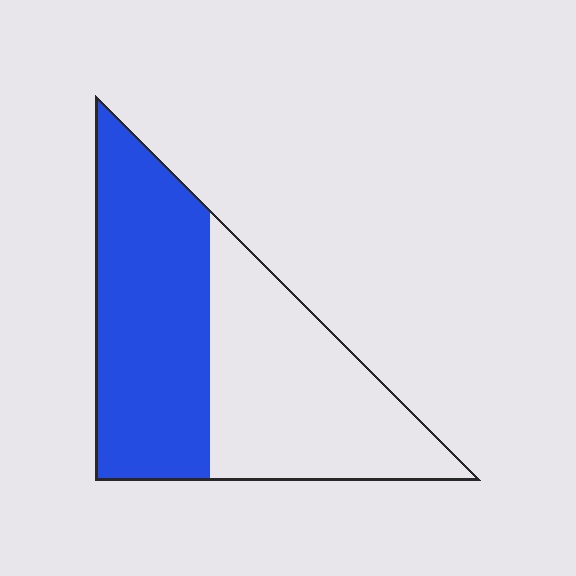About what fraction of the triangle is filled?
About one half (1/2).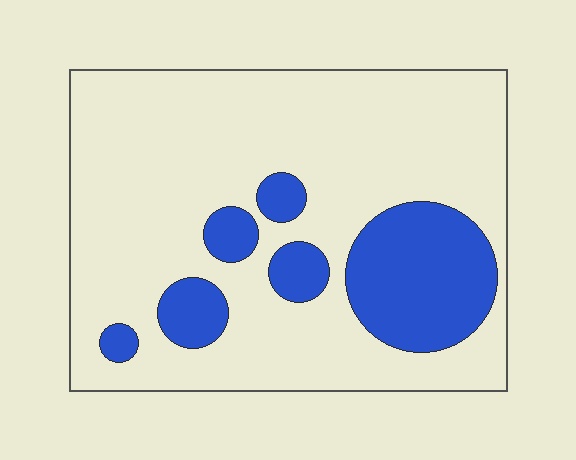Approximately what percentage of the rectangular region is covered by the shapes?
Approximately 20%.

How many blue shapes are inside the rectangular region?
6.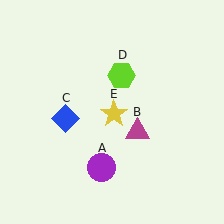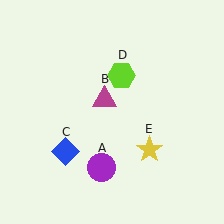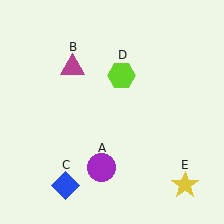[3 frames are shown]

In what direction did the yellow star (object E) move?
The yellow star (object E) moved down and to the right.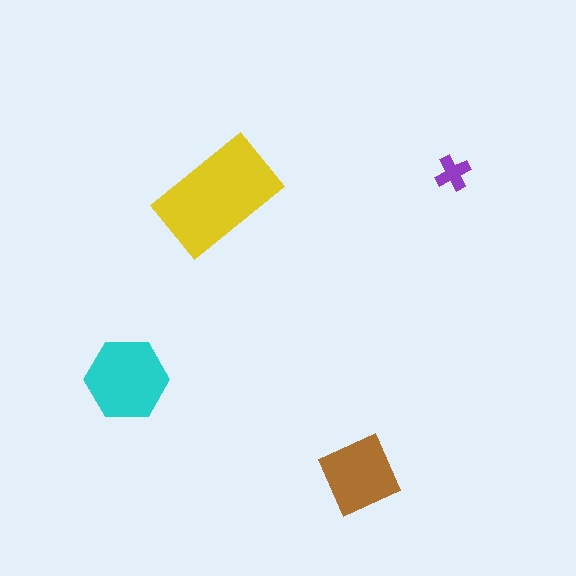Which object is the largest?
The yellow rectangle.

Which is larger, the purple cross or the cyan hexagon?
The cyan hexagon.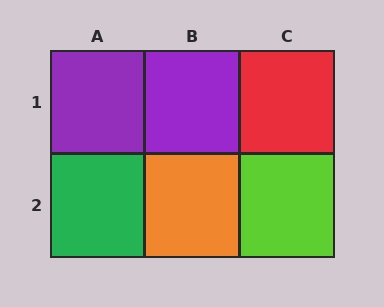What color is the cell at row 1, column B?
Purple.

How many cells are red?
1 cell is red.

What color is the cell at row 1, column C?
Red.